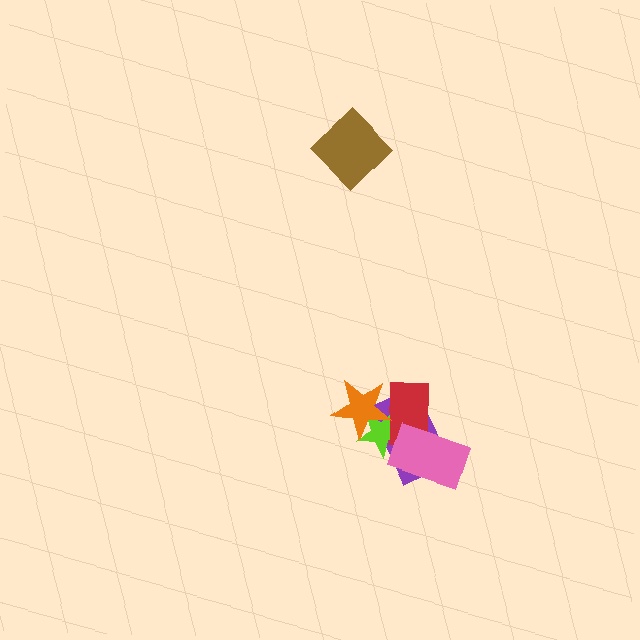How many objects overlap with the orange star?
3 objects overlap with the orange star.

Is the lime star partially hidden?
Yes, it is partially covered by another shape.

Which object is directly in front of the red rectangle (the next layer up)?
The pink rectangle is directly in front of the red rectangle.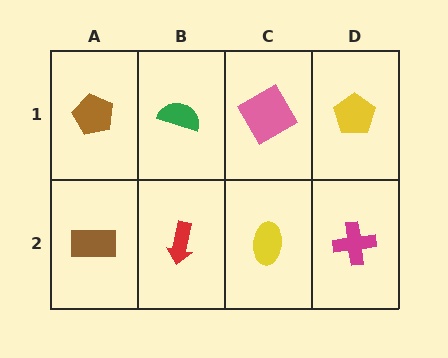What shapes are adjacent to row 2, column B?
A green semicircle (row 1, column B), a brown rectangle (row 2, column A), a yellow ellipse (row 2, column C).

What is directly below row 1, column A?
A brown rectangle.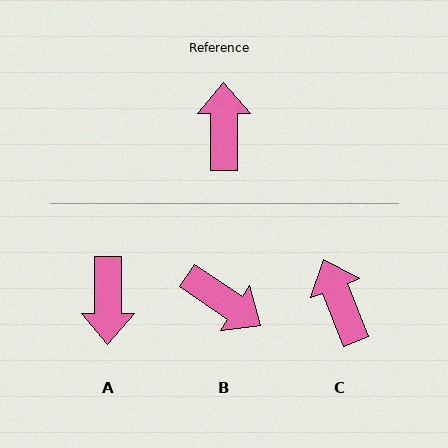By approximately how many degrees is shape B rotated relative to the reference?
Approximately 124 degrees clockwise.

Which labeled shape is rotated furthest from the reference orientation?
A, about 180 degrees away.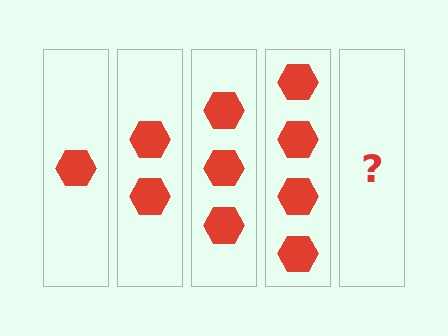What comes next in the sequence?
The next element should be 5 hexagons.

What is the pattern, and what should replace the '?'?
The pattern is that each step adds one more hexagon. The '?' should be 5 hexagons.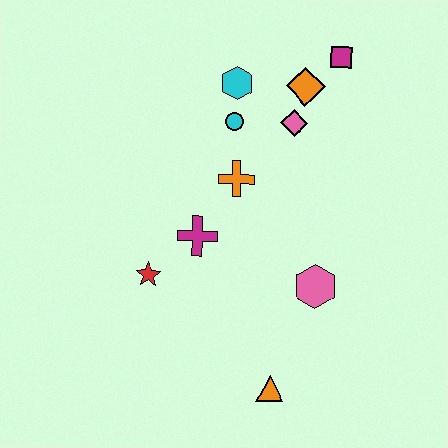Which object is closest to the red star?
The magenta cross is closest to the red star.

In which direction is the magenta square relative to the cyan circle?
The magenta square is to the right of the cyan circle.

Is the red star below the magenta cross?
Yes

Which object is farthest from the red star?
The magenta square is farthest from the red star.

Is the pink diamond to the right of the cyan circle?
Yes